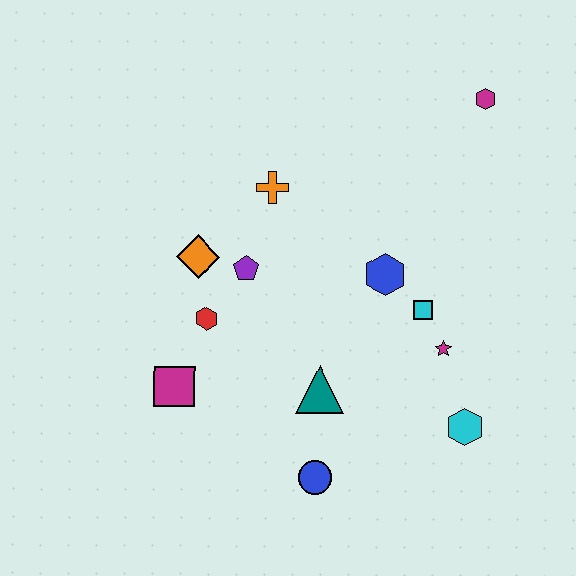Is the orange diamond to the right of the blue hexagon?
No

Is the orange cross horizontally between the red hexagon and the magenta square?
No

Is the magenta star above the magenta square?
Yes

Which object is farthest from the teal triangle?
The magenta hexagon is farthest from the teal triangle.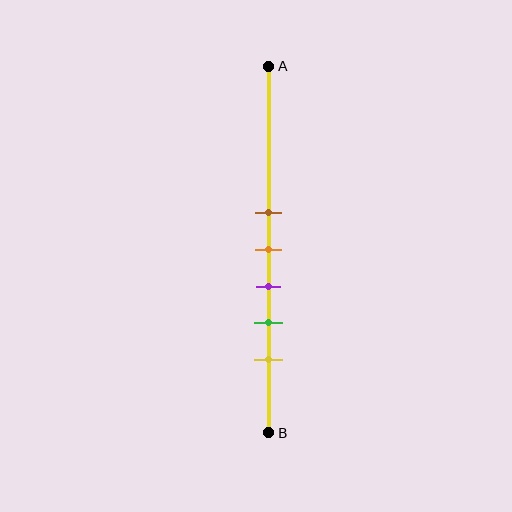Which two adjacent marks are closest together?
The brown and orange marks are the closest adjacent pair.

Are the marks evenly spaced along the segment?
Yes, the marks are approximately evenly spaced.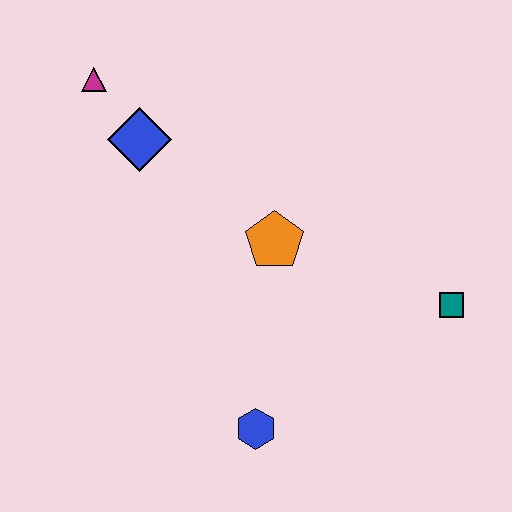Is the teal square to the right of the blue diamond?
Yes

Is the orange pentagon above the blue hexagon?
Yes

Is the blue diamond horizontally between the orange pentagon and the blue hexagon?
No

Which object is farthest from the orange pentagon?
The magenta triangle is farthest from the orange pentagon.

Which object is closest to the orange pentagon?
The blue diamond is closest to the orange pentagon.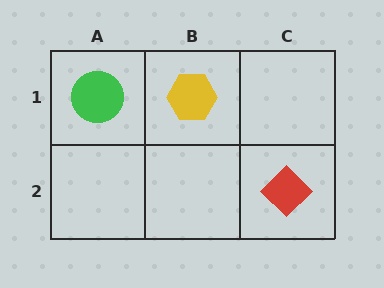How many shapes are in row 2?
1 shape.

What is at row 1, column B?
A yellow hexagon.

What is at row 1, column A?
A green circle.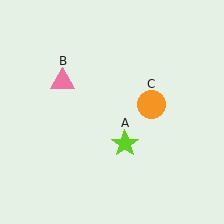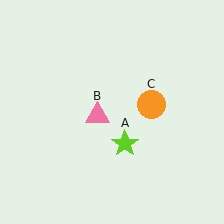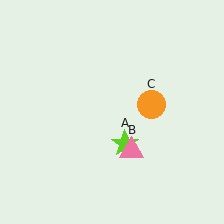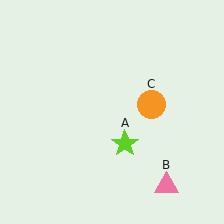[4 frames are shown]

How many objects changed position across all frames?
1 object changed position: pink triangle (object B).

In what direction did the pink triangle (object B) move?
The pink triangle (object B) moved down and to the right.